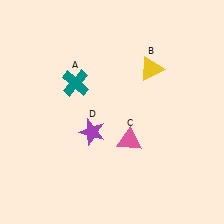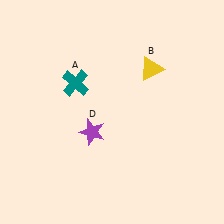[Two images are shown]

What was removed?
The pink triangle (C) was removed in Image 2.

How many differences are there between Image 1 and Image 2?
There is 1 difference between the two images.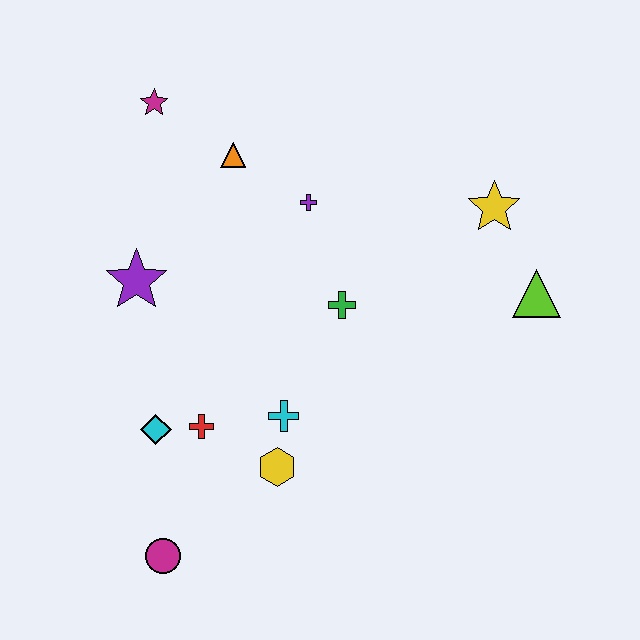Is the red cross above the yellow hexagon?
Yes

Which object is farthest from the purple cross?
The magenta circle is farthest from the purple cross.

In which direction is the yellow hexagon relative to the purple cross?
The yellow hexagon is below the purple cross.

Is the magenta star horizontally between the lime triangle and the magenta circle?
No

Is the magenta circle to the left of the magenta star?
No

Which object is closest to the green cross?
The purple cross is closest to the green cross.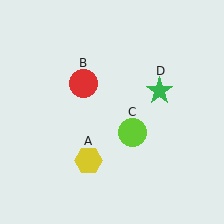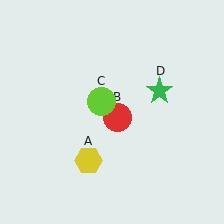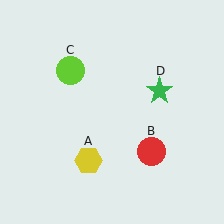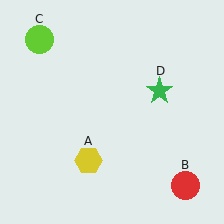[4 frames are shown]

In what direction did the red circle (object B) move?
The red circle (object B) moved down and to the right.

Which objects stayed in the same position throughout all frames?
Yellow hexagon (object A) and green star (object D) remained stationary.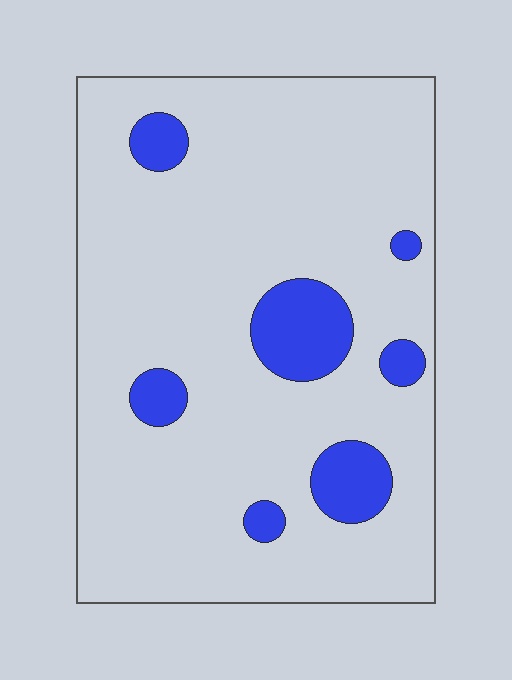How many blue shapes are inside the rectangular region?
7.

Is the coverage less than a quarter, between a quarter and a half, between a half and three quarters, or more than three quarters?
Less than a quarter.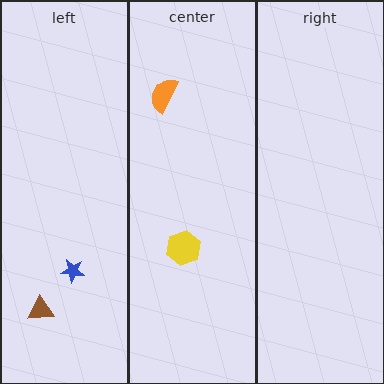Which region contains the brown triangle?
The left region.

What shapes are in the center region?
The yellow hexagon, the orange semicircle.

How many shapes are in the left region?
2.